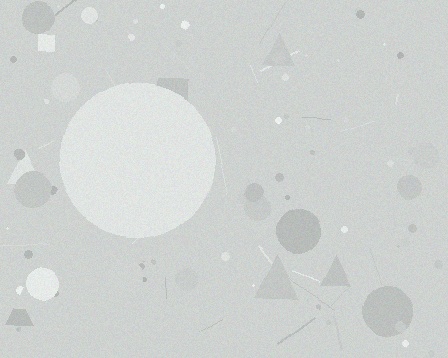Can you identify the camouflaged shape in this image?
The camouflaged shape is a circle.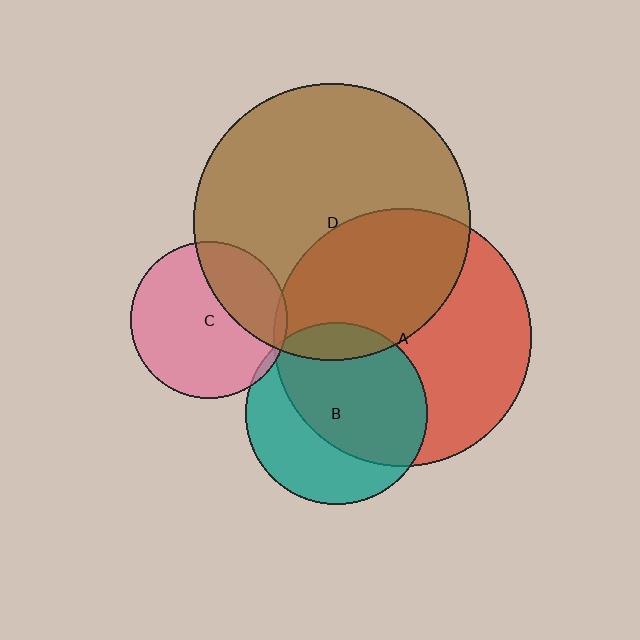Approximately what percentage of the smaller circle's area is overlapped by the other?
Approximately 10%.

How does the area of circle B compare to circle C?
Approximately 1.4 times.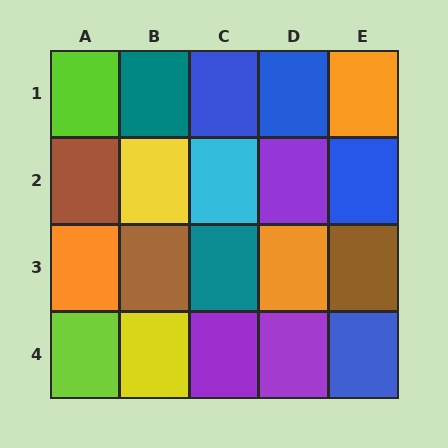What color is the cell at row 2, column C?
Cyan.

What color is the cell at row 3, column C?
Teal.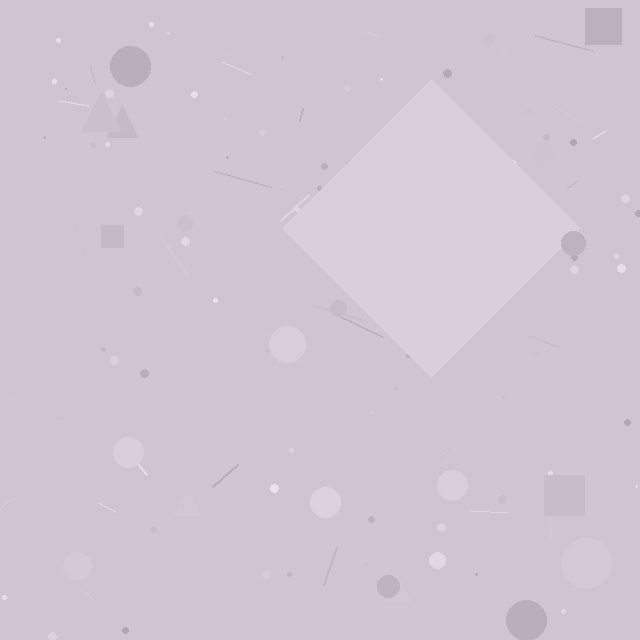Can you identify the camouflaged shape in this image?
The camouflaged shape is a diamond.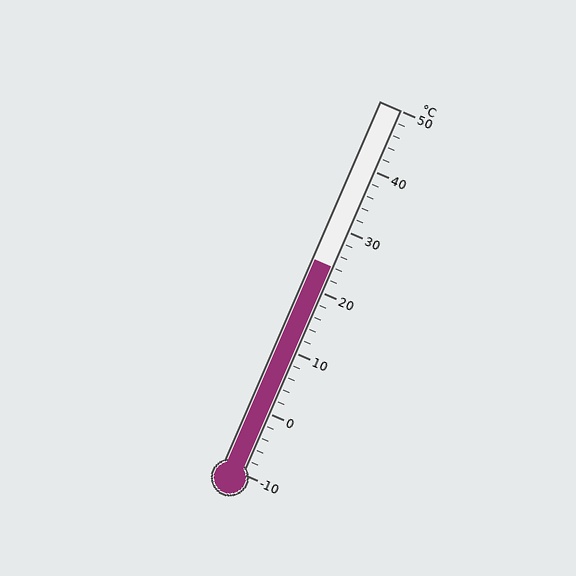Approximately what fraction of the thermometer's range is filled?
The thermometer is filled to approximately 55% of its range.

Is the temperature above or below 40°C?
The temperature is below 40°C.